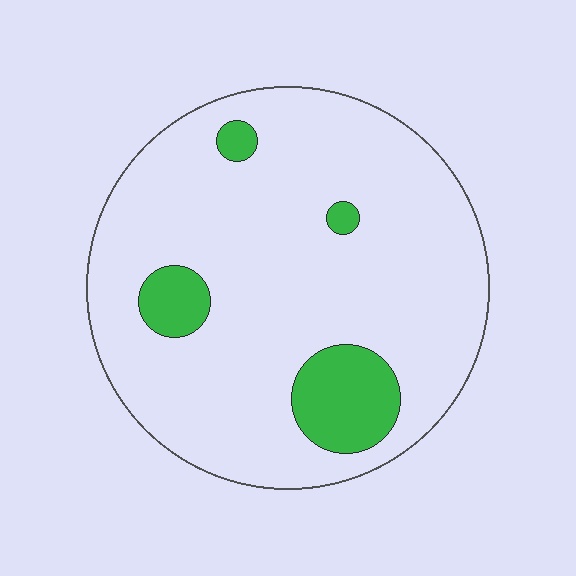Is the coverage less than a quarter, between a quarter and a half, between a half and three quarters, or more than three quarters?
Less than a quarter.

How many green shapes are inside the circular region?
4.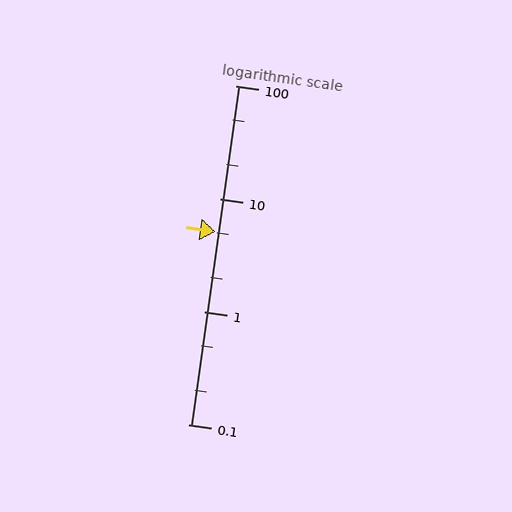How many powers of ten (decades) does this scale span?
The scale spans 3 decades, from 0.1 to 100.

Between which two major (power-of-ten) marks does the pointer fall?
The pointer is between 1 and 10.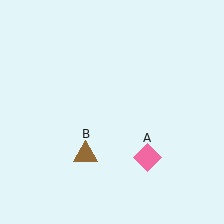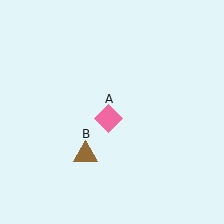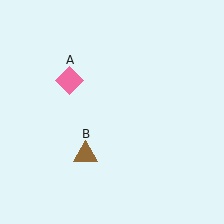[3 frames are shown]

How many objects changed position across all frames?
1 object changed position: pink diamond (object A).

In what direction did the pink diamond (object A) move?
The pink diamond (object A) moved up and to the left.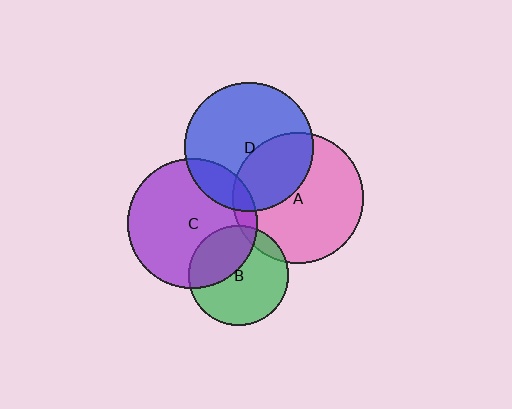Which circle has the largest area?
Circle A (pink).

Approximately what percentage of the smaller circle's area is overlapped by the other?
Approximately 10%.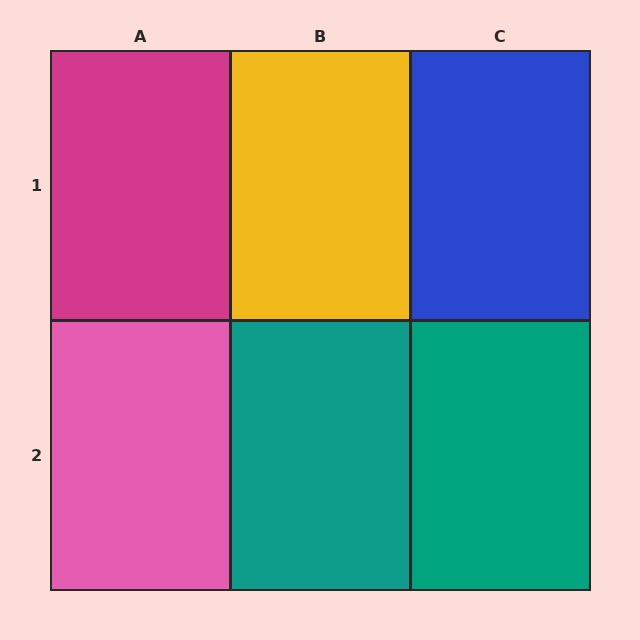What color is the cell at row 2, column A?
Pink.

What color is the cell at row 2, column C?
Teal.